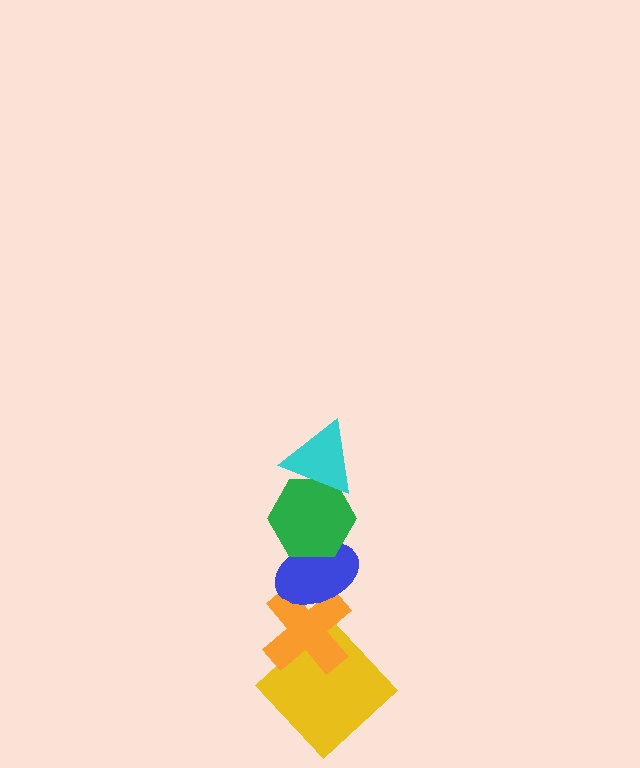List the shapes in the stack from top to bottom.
From top to bottom: the cyan triangle, the green hexagon, the blue ellipse, the orange cross, the yellow diamond.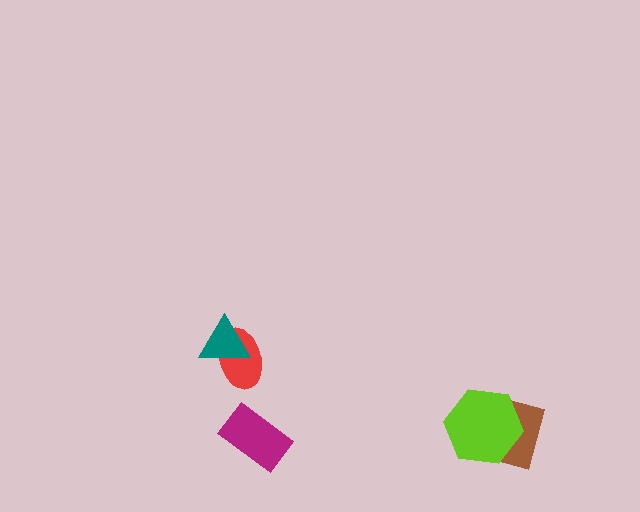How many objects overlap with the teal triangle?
1 object overlaps with the teal triangle.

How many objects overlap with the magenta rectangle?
0 objects overlap with the magenta rectangle.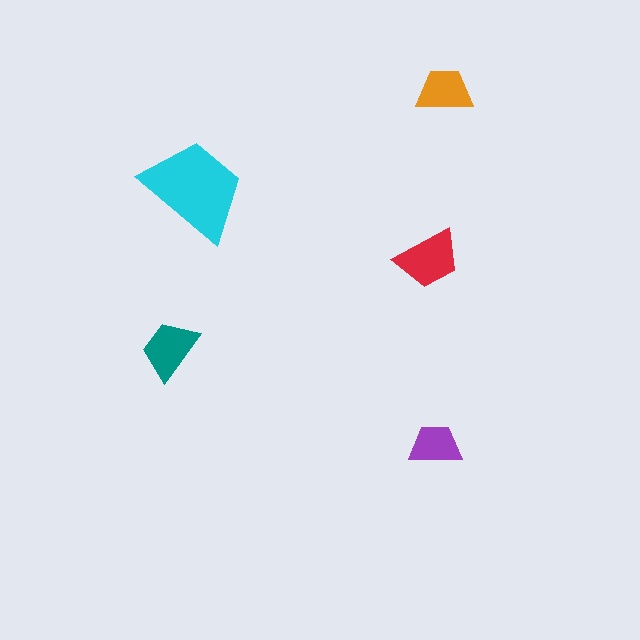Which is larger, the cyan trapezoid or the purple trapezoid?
The cyan one.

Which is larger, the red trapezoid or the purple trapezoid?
The red one.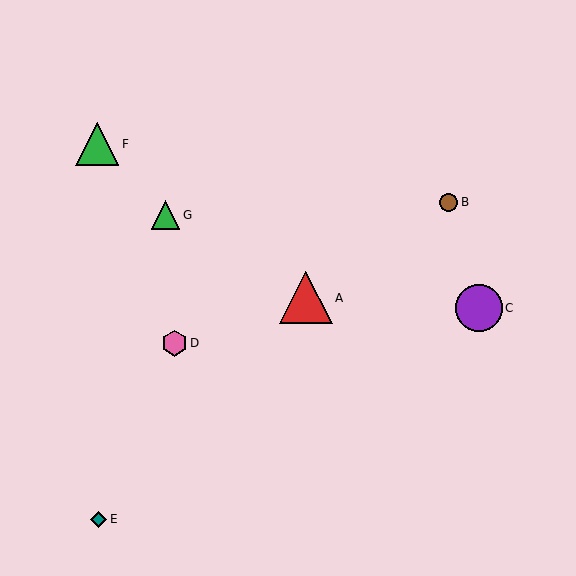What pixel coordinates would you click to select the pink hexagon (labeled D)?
Click at (174, 343) to select the pink hexagon D.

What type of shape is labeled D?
Shape D is a pink hexagon.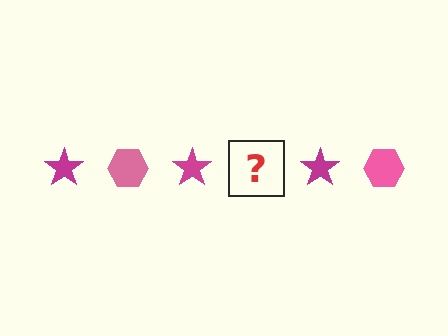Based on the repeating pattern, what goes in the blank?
The blank should be a pink hexagon.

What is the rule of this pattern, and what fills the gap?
The rule is that the pattern alternates between magenta star and pink hexagon. The gap should be filled with a pink hexagon.